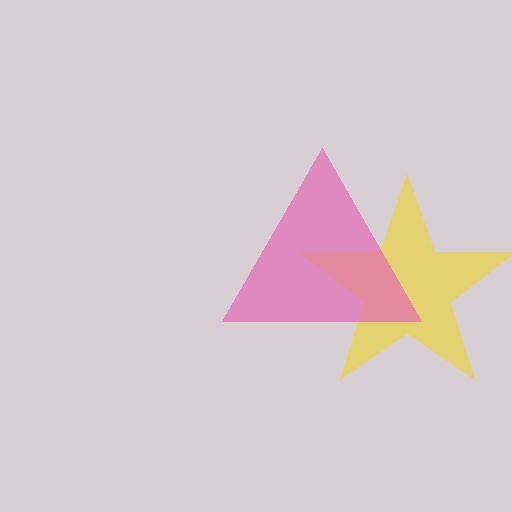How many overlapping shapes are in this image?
There are 2 overlapping shapes in the image.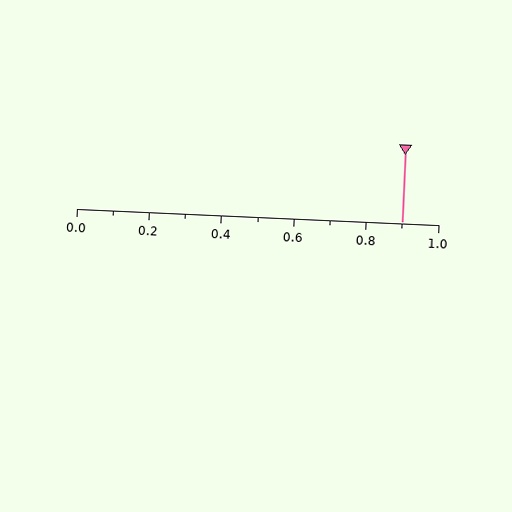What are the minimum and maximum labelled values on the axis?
The axis runs from 0.0 to 1.0.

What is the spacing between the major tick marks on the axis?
The major ticks are spaced 0.2 apart.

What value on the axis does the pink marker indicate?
The marker indicates approximately 0.9.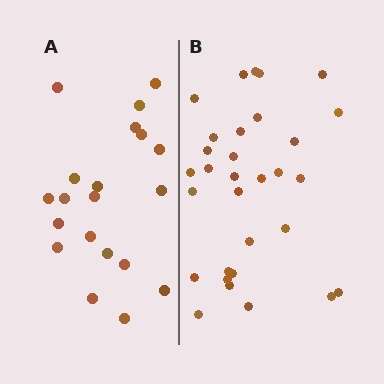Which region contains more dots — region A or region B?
Region B (the right region) has more dots.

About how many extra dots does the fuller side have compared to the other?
Region B has roughly 12 or so more dots than region A.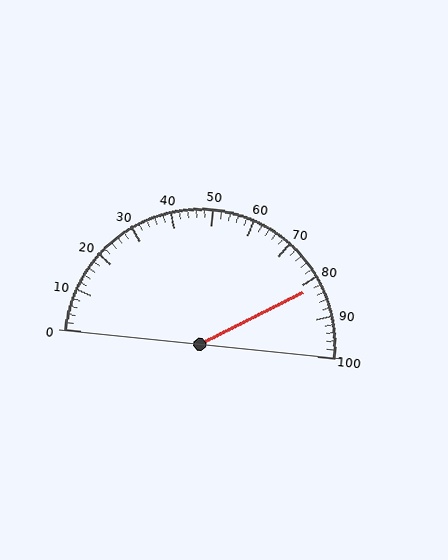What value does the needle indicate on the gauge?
The needle indicates approximately 82.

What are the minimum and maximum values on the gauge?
The gauge ranges from 0 to 100.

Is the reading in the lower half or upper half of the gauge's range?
The reading is in the upper half of the range (0 to 100).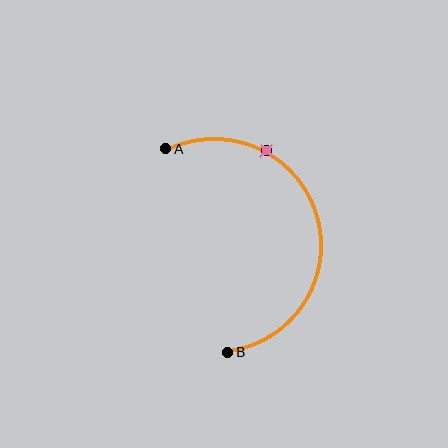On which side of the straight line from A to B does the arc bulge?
The arc bulges to the right of the straight line connecting A and B.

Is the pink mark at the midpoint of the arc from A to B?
No. The pink mark lies on the arc but is closer to endpoint A. The arc midpoint would be at the point on the curve equidistant along the arc from both A and B.